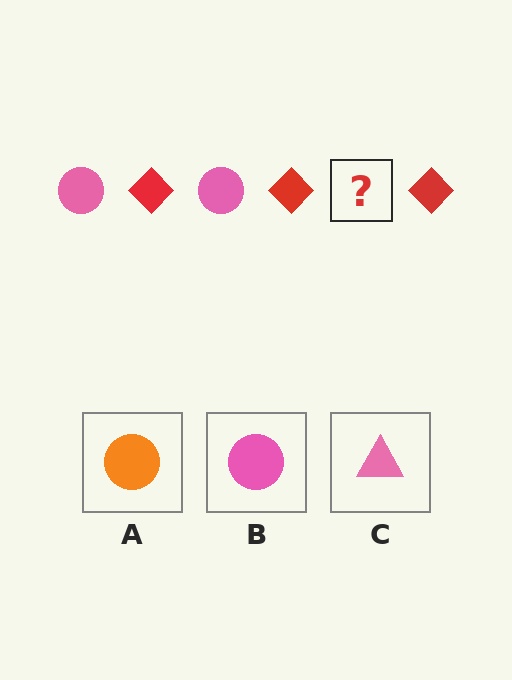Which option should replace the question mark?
Option B.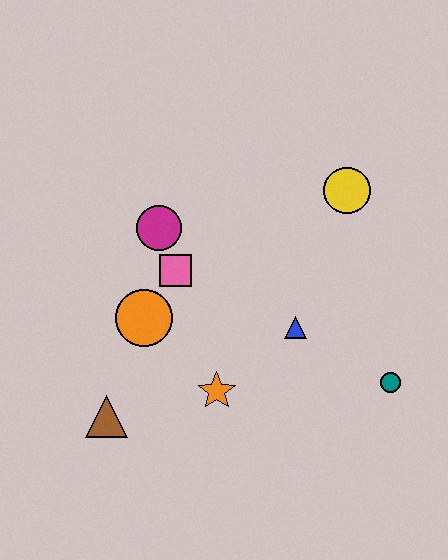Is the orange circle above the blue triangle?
Yes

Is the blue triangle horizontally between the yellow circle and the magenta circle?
Yes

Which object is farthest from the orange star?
The yellow circle is farthest from the orange star.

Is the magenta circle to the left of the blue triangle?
Yes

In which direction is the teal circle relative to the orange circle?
The teal circle is to the right of the orange circle.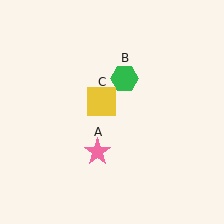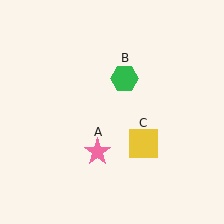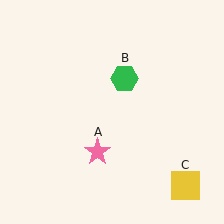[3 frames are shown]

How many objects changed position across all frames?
1 object changed position: yellow square (object C).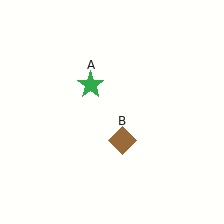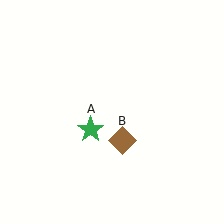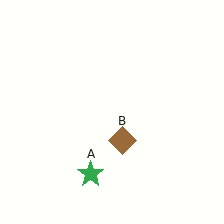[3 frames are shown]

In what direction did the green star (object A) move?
The green star (object A) moved down.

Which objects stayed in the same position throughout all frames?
Brown diamond (object B) remained stationary.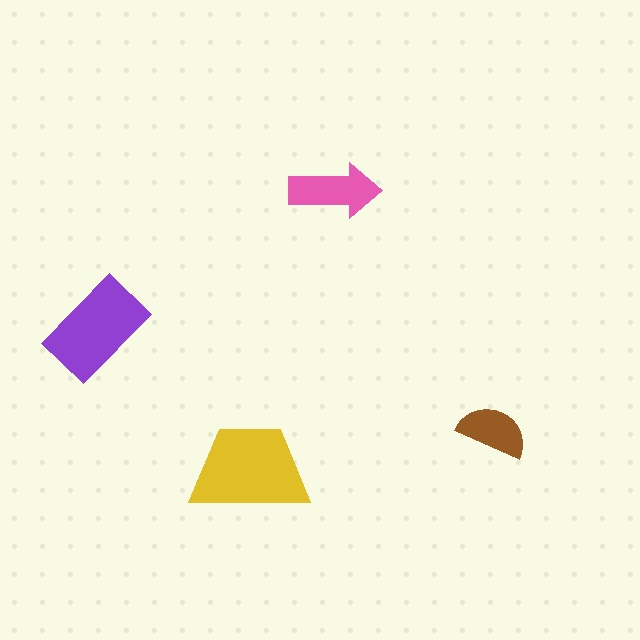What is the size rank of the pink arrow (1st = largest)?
3rd.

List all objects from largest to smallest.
The yellow trapezoid, the purple rectangle, the pink arrow, the brown semicircle.